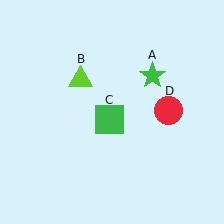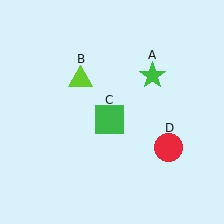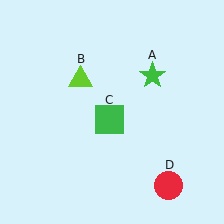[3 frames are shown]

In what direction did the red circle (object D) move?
The red circle (object D) moved down.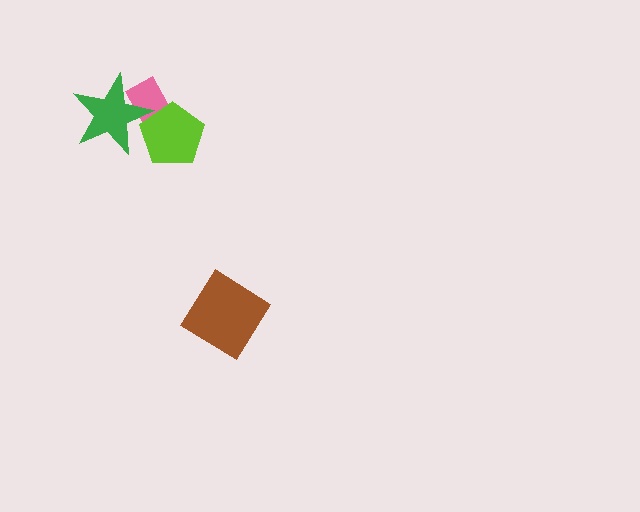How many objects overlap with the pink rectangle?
2 objects overlap with the pink rectangle.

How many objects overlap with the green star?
2 objects overlap with the green star.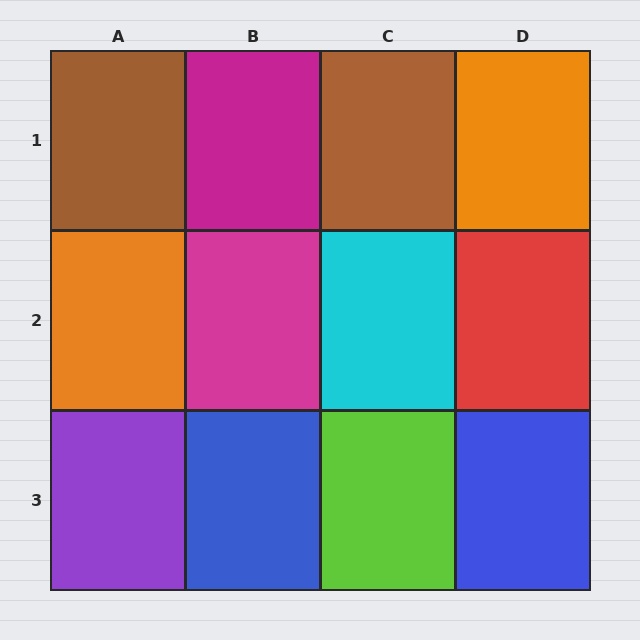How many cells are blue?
2 cells are blue.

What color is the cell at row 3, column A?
Purple.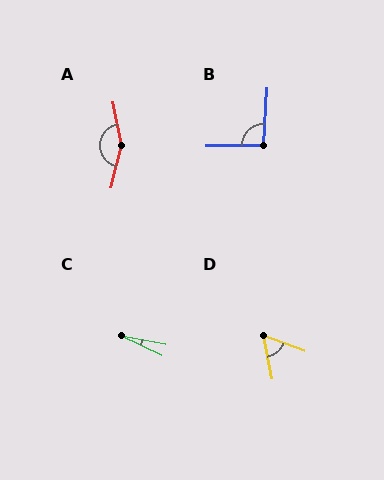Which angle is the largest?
A, at approximately 155 degrees.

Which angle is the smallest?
C, at approximately 15 degrees.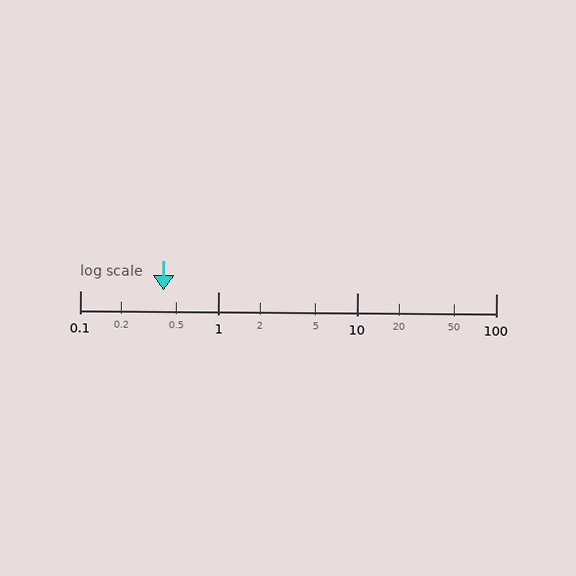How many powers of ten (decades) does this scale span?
The scale spans 3 decades, from 0.1 to 100.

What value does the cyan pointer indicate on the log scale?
The pointer indicates approximately 0.4.